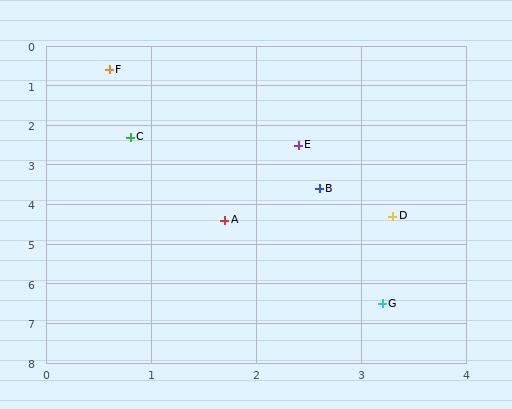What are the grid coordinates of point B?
Point B is at approximately (2.6, 3.6).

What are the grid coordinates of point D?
Point D is at approximately (3.3, 4.3).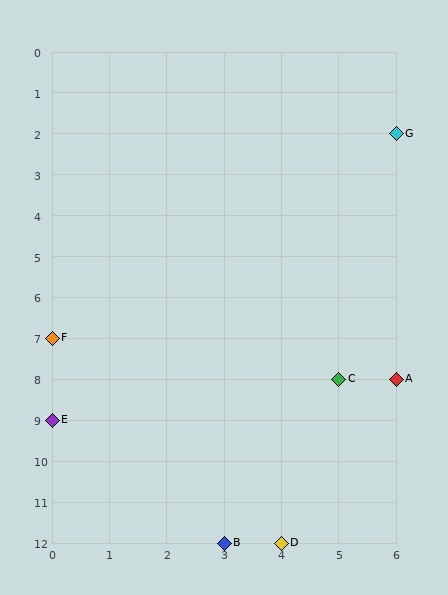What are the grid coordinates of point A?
Point A is at grid coordinates (6, 8).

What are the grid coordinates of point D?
Point D is at grid coordinates (4, 12).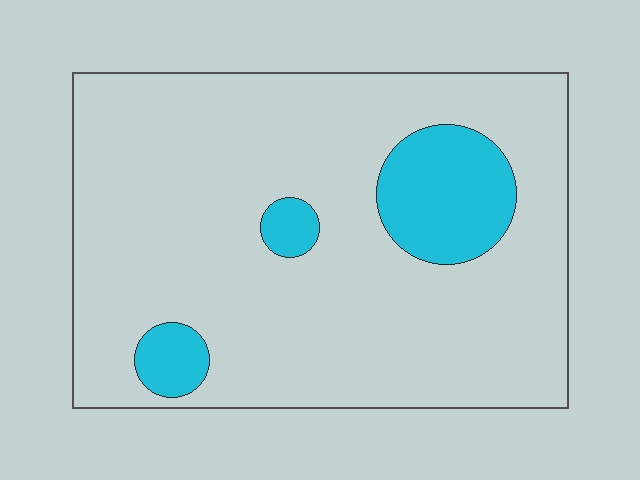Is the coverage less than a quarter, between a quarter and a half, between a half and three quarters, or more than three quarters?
Less than a quarter.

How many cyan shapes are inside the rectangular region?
3.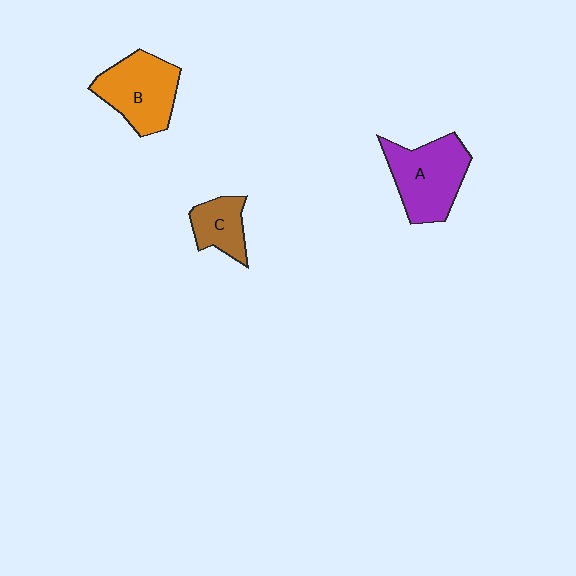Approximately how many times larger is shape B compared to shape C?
Approximately 1.7 times.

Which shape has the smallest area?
Shape C (brown).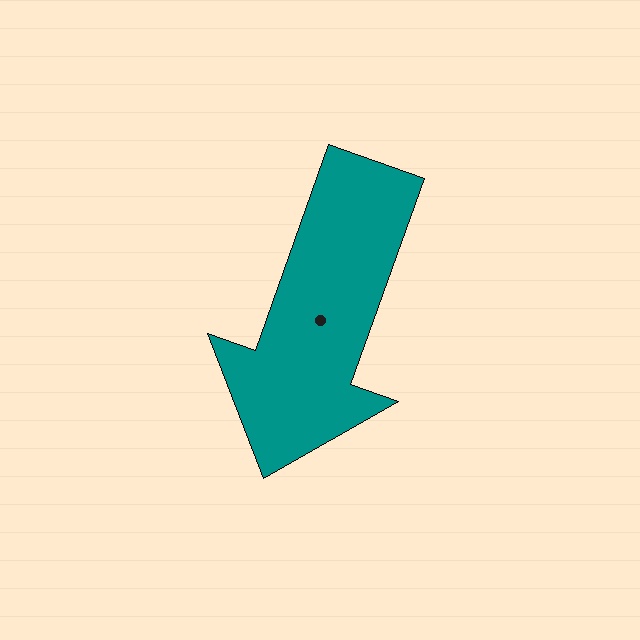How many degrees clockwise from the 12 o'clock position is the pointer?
Approximately 200 degrees.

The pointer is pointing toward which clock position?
Roughly 7 o'clock.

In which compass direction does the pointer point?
South.